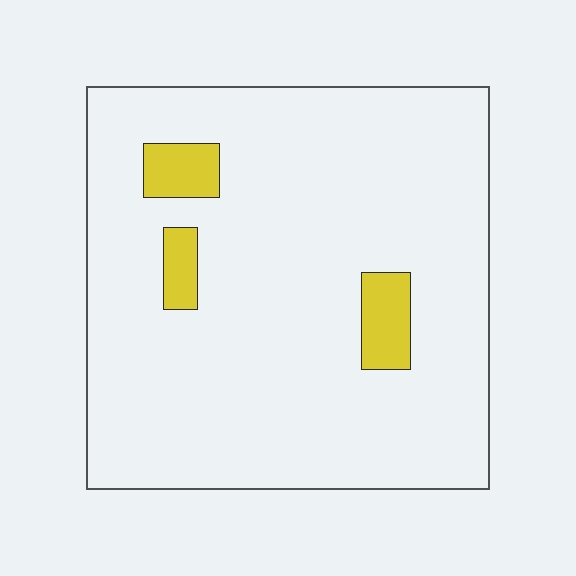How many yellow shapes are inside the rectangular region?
3.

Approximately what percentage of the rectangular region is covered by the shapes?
Approximately 5%.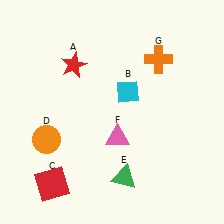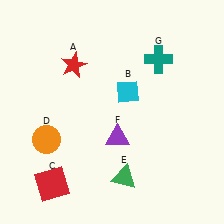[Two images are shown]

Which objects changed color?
F changed from pink to purple. G changed from orange to teal.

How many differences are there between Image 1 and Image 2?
There are 2 differences between the two images.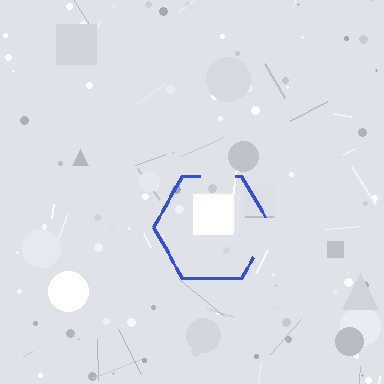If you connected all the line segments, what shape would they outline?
They would outline a hexagon.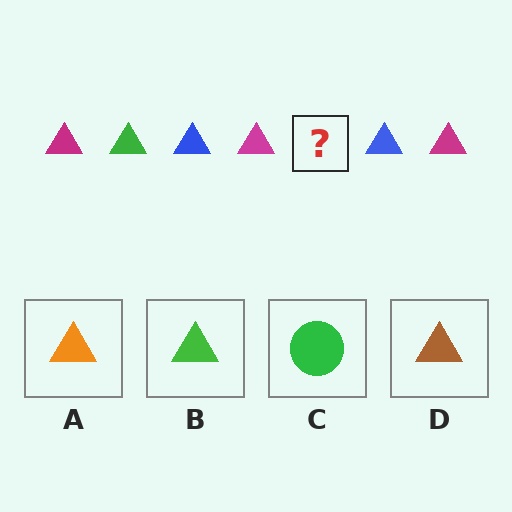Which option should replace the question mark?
Option B.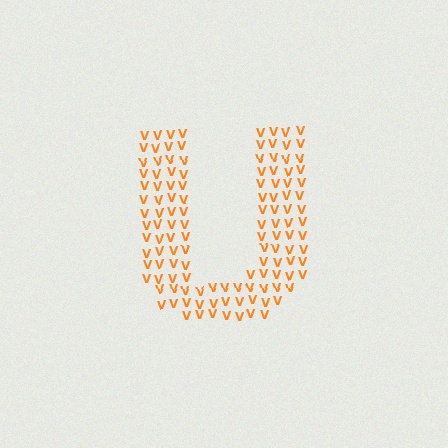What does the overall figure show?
The overall figure shows the letter U.